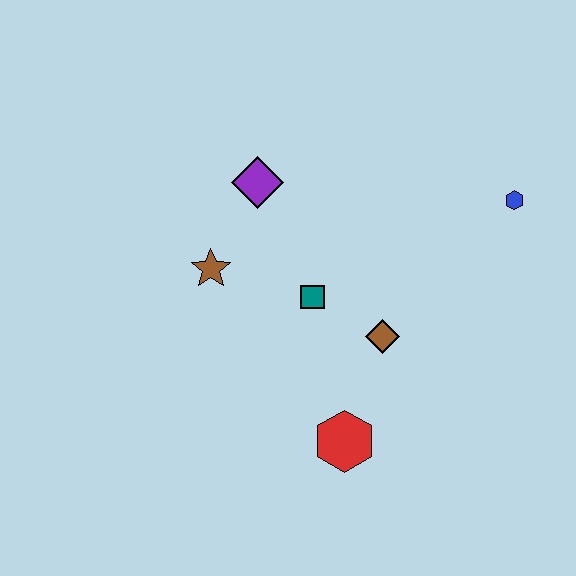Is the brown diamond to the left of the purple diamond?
No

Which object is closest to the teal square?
The brown diamond is closest to the teal square.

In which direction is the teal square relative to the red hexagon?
The teal square is above the red hexagon.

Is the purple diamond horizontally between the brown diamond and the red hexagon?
No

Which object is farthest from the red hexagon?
The blue hexagon is farthest from the red hexagon.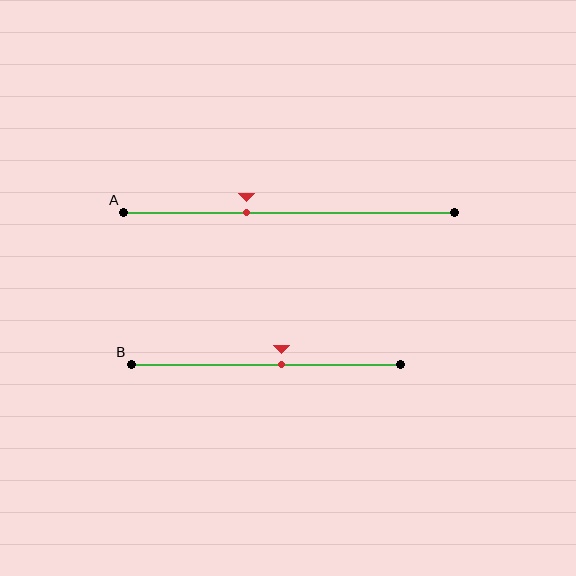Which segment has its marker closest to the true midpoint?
Segment B has its marker closest to the true midpoint.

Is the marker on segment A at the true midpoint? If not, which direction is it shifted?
No, the marker on segment A is shifted to the left by about 13% of the segment length.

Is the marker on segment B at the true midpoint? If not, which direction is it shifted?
No, the marker on segment B is shifted to the right by about 6% of the segment length.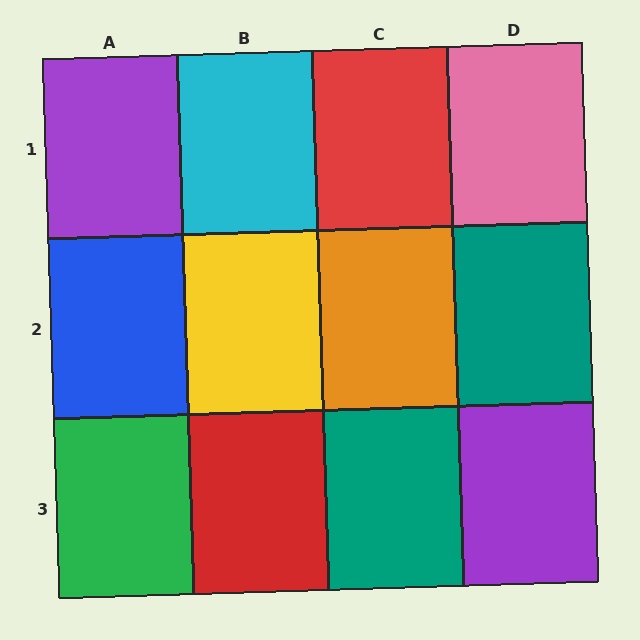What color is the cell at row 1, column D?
Pink.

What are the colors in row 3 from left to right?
Green, red, teal, purple.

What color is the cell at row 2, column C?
Orange.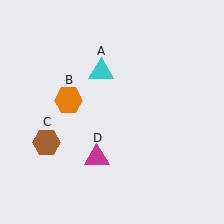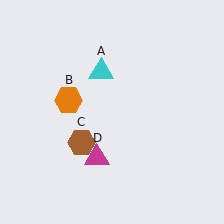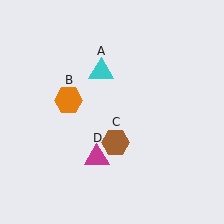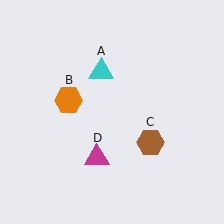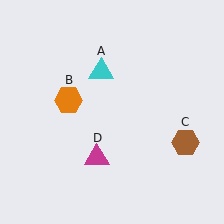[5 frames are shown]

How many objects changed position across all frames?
1 object changed position: brown hexagon (object C).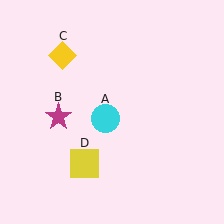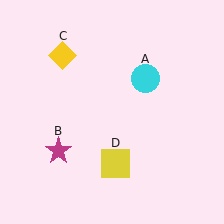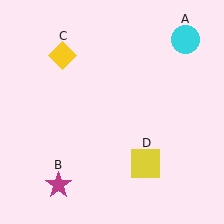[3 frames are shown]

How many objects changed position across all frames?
3 objects changed position: cyan circle (object A), magenta star (object B), yellow square (object D).